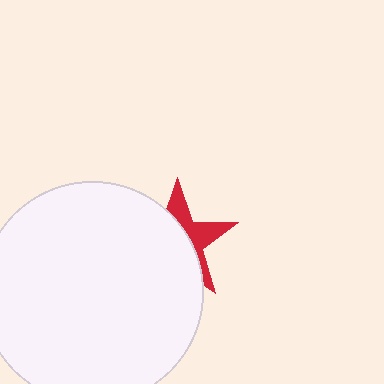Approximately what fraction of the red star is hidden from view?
Roughly 63% of the red star is hidden behind the white circle.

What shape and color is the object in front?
The object in front is a white circle.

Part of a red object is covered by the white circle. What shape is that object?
It is a star.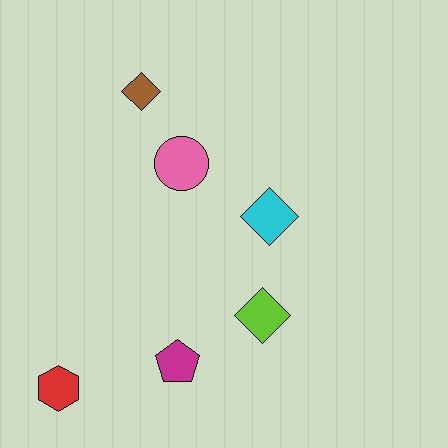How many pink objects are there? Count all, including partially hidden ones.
There is 1 pink object.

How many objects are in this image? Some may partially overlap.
There are 6 objects.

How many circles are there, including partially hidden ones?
There is 1 circle.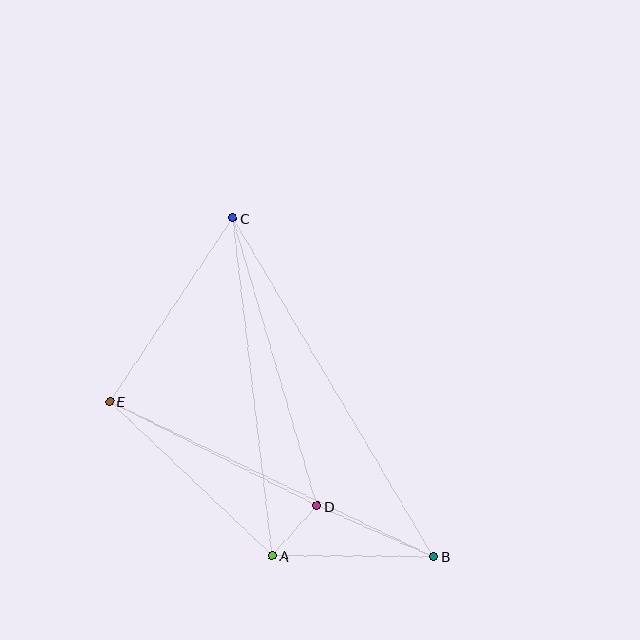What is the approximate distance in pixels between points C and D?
The distance between C and D is approximately 300 pixels.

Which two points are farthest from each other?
Points B and C are farthest from each other.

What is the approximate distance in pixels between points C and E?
The distance between C and E is approximately 221 pixels.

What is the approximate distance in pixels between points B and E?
The distance between B and E is approximately 359 pixels.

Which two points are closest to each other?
Points A and D are closest to each other.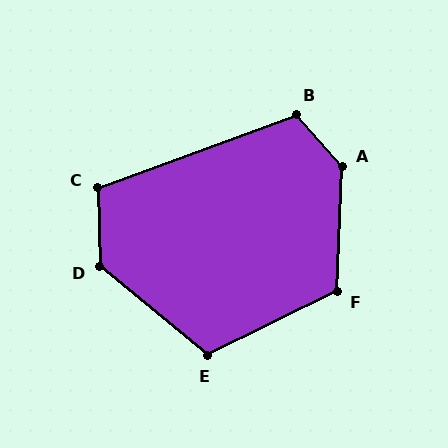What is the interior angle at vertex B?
Approximately 111 degrees (obtuse).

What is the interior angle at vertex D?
Approximately 130 degrees (obtuse).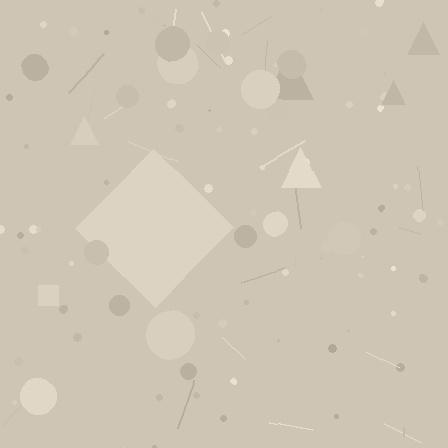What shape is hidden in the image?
A diamond is hidden in the image.